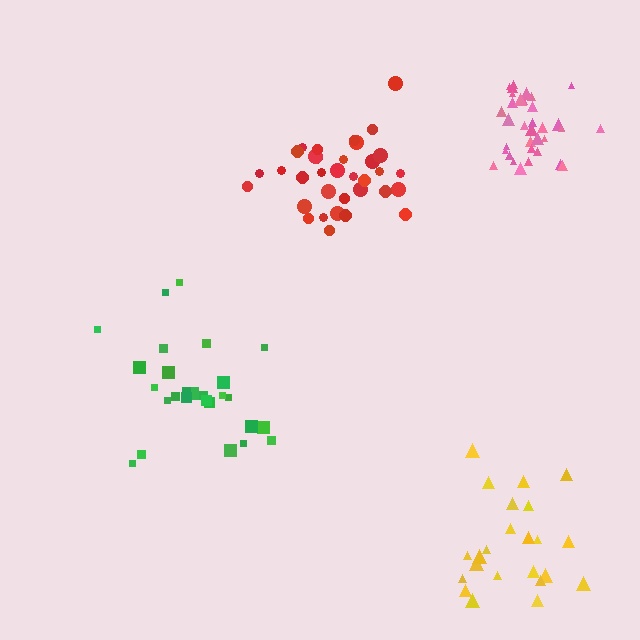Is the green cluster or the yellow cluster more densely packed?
Green.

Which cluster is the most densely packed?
Pink.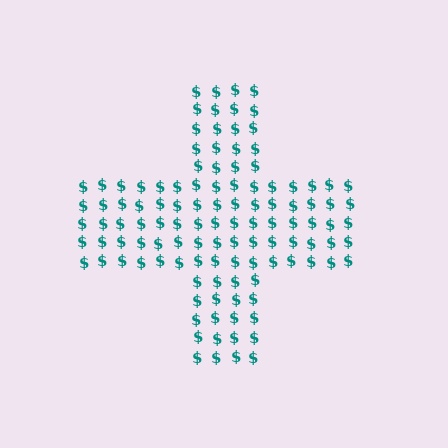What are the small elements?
The small elements are dollar signs.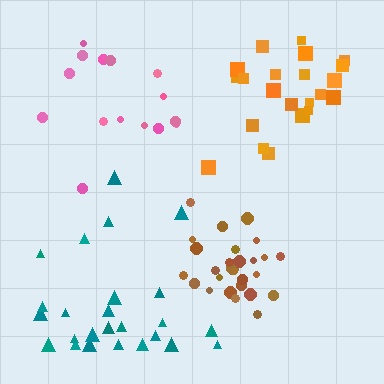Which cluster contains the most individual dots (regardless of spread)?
Brown (27).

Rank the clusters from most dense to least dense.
brown, orange, pink, teal.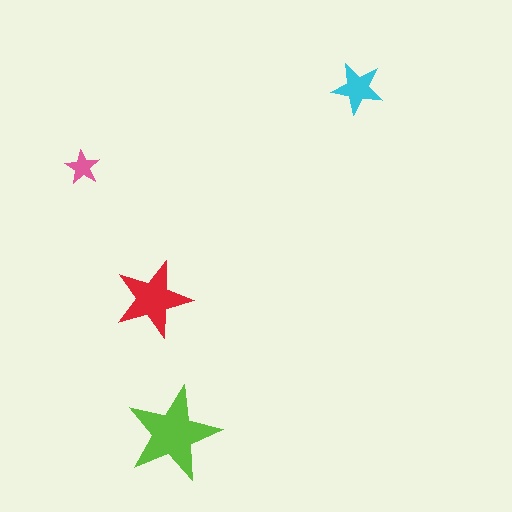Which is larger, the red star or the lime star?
The lime one.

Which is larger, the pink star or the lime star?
The lime one.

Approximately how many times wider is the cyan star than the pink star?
About 1.5 times wider.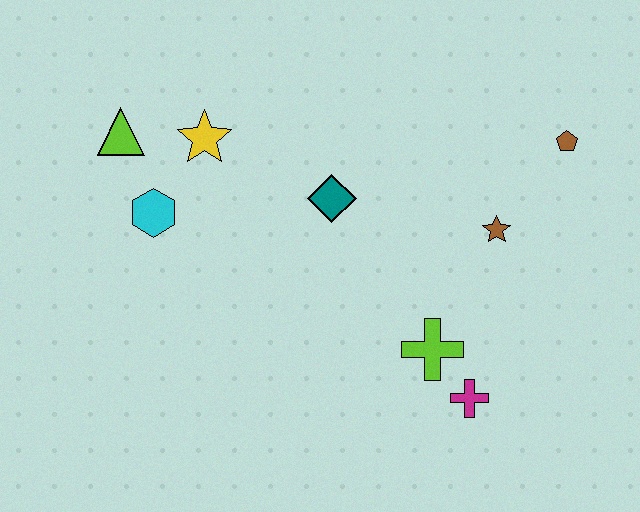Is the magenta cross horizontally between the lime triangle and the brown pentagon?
Yes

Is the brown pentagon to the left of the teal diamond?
No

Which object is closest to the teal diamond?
The yellow star is closest to the teal diamond.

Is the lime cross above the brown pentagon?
No